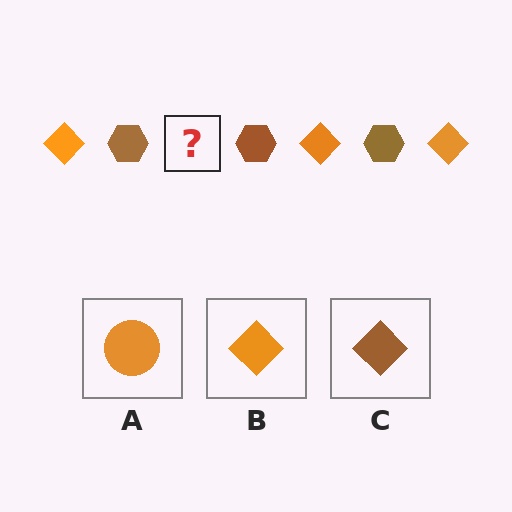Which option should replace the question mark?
Option B.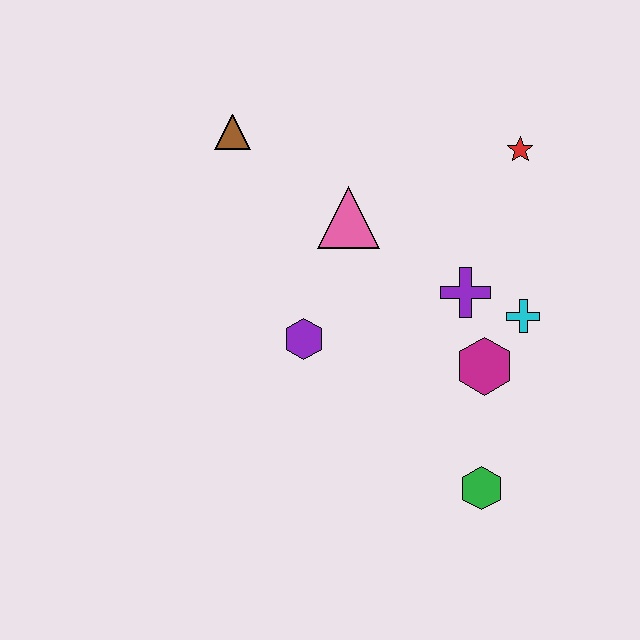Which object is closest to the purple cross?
The cyan cross is closest to the purple cross.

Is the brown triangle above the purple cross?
Yes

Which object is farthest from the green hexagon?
The brown triangle is farthest from the green hexagon.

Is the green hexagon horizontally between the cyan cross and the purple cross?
Yes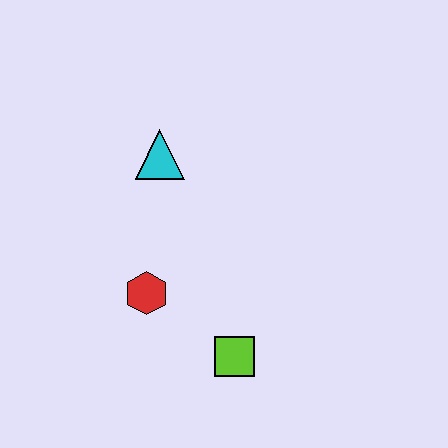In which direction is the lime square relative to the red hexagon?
The lime square is to the right of the red hexagon.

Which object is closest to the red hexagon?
The lime square is closest to the red hexagon.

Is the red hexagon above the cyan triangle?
No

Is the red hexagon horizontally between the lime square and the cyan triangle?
No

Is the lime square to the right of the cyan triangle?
Yes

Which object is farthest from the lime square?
The cyan triangle is farthest from the lime square.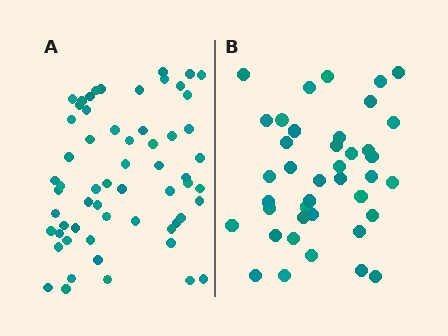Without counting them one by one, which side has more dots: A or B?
Region A (the left region) has more dots.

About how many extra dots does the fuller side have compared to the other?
Region A has approximately 20 more dots than region B.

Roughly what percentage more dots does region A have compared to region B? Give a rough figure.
About 50% more.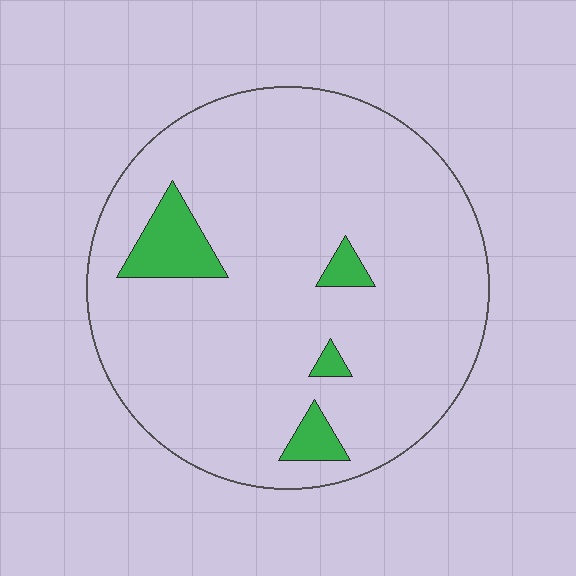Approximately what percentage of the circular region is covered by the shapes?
Approximately 10%.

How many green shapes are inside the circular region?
4.